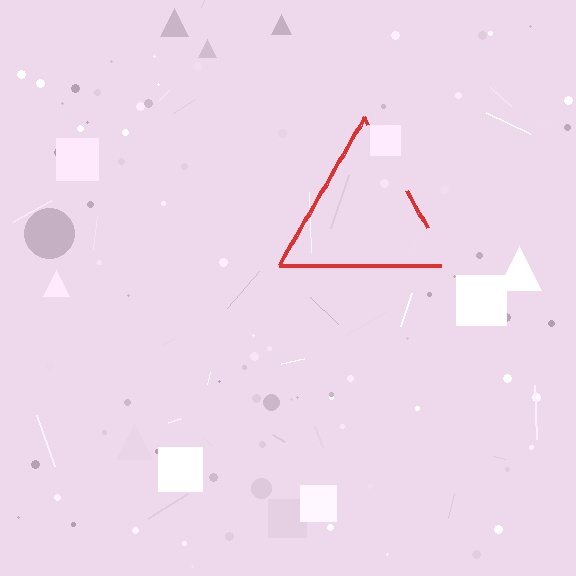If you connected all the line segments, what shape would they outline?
They would outline a triangle.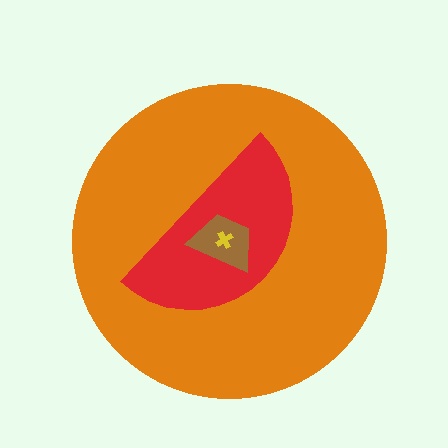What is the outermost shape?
The orange circle.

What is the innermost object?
The yellow cross.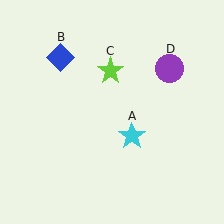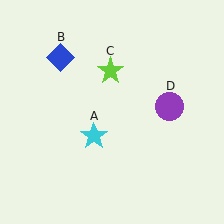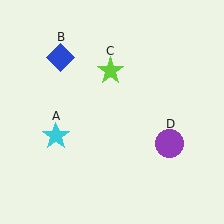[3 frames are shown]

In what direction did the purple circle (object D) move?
The purple circle (object D) moved down.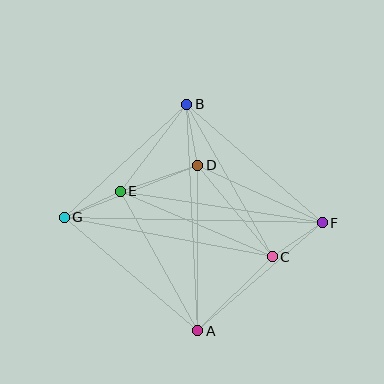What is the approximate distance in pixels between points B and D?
The distance between B and D is approximately 62 pixels.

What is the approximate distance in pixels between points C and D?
The distance between C and D is approximately 118 pixels.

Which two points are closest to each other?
Points C and F are closest to each other.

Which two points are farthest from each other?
Points F and G are farthest from each other.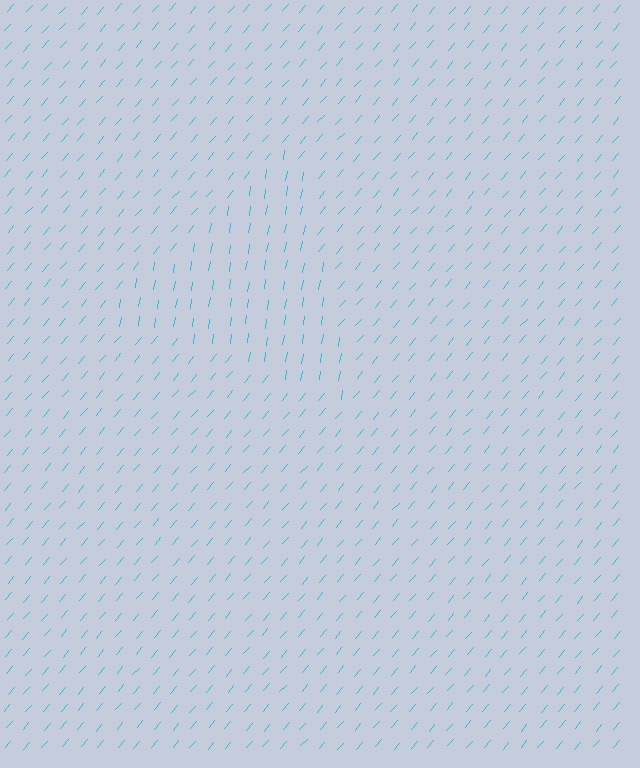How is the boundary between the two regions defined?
The boundary is defined purely by a change in line orientation (approximately 32 degrees difference). All lines are the same color and thickness.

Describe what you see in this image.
The image is filled with small cyan line segments. A triangle region in the image has lines oriented differently from the surrounding lines, creating a visible texture boundary.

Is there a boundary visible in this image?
Yes, there is a texture boundary formed by a change in line orientation.